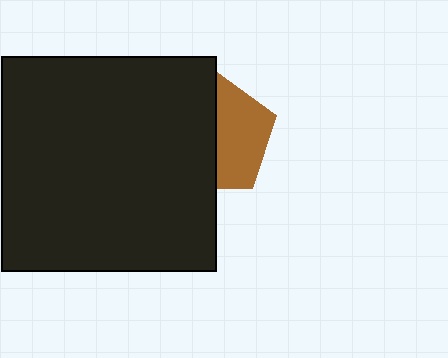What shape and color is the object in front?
The object in front is a black square.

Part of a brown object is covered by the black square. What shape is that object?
It is a pentagon.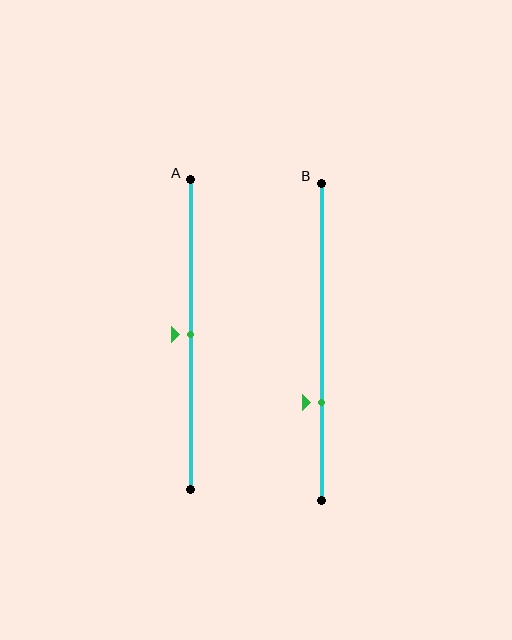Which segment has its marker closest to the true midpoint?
Segment A has its marker closest to the true midpoint.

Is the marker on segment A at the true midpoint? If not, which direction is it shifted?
Yes, the marker on segment A is at the true midpoint.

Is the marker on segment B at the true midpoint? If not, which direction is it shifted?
No, the marker on segment B is shifted downward by about 19% of the segment length.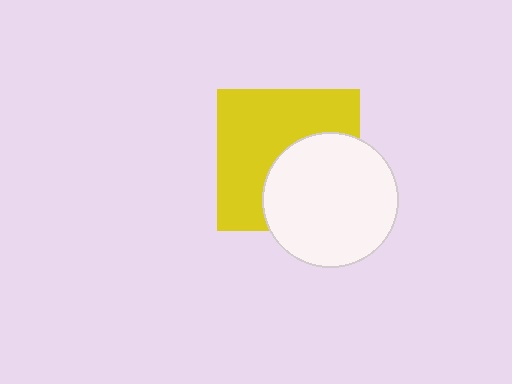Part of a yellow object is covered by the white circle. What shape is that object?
It is a square.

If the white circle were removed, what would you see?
You would see the complete yellow square.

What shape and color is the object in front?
The object in front is a white circle.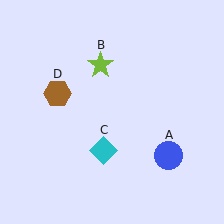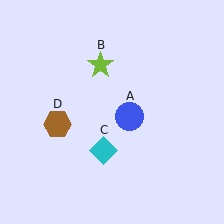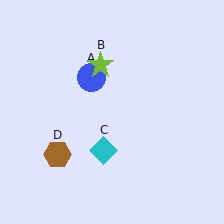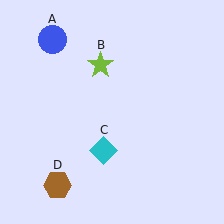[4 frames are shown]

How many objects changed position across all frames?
2 objects changed position: blue circle (object A), brown hexagon (object D).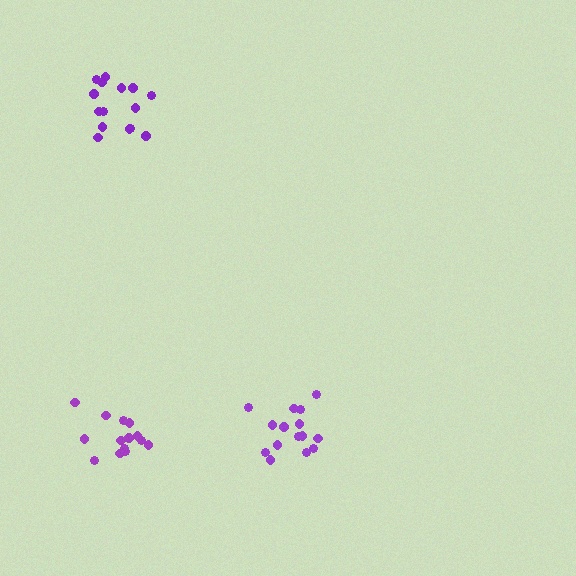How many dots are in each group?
Group 1: 15 dots, Group 2: 14 dots, Group 3: 15 dots (44 total).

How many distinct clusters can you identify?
There are 3 distinct clusters.